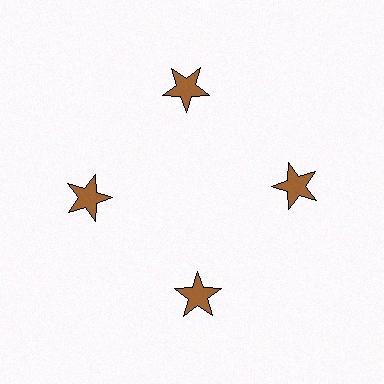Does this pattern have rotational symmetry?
Yes, this pattern has 4-fold rotational symmetry. It looks the same after rotating 90 degrees around the center.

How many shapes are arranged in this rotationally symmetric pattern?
There are 4 shapes, arranged in 4 groups of 1.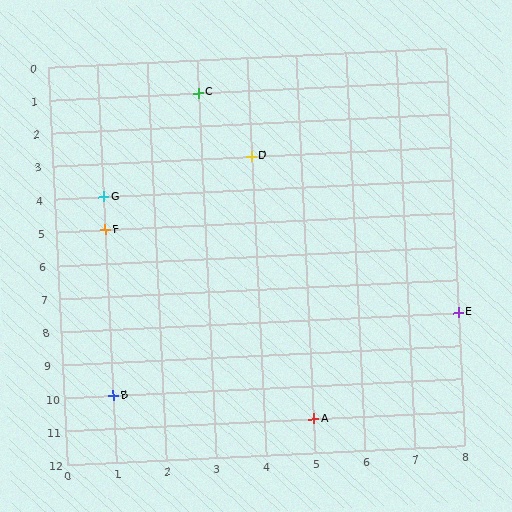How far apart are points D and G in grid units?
Points D and G are 3 columns and 1 row apart (about 3.2 grid units diagonally).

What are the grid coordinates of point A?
Point A is at grid coordinates (5, 11).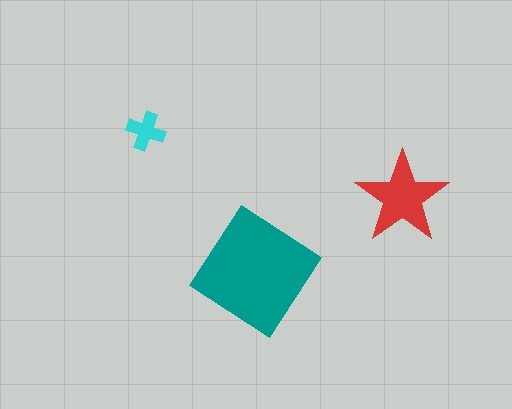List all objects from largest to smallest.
The teal diamond, the red star, the cyan cross.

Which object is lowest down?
The teal diamond is bottommost.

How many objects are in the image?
There are 3 objects in the image.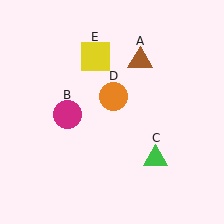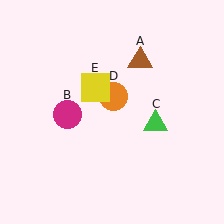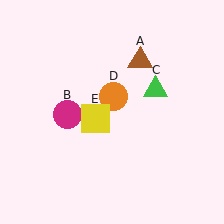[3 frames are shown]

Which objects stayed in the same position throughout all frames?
Brown triangle (object A) and magenta circle (object B) and orange circle (object D) remained stationary.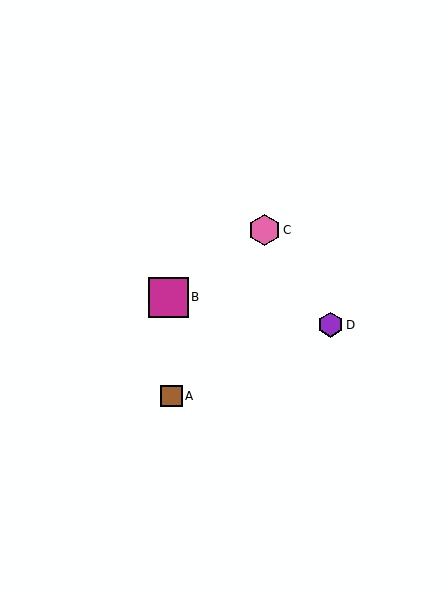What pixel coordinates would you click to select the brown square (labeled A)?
Click at (171, 396) to select the brown square A.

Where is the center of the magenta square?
The center of the magenta square is at (168, 297).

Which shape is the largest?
The magenta square (labeled B) is the largest.